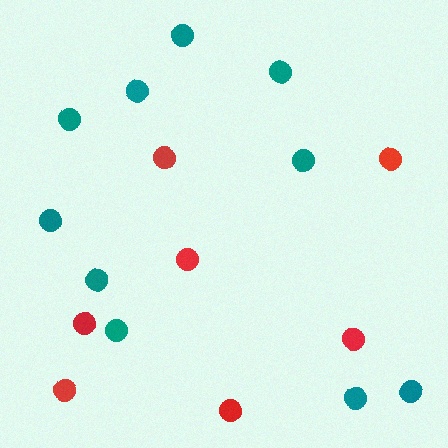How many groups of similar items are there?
There are 2 groups: one group of teal circles (10) and one group of red circles (7).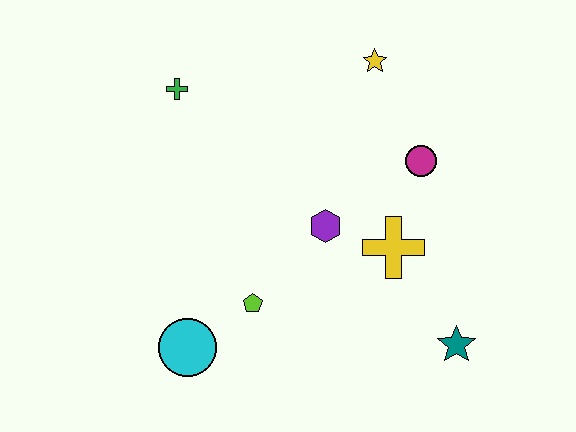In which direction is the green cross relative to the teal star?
The green cross is to the left of the teal star.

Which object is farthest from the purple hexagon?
The green cross is farthest from the purple hexagon.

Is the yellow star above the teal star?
Yes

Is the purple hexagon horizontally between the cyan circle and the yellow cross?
Yes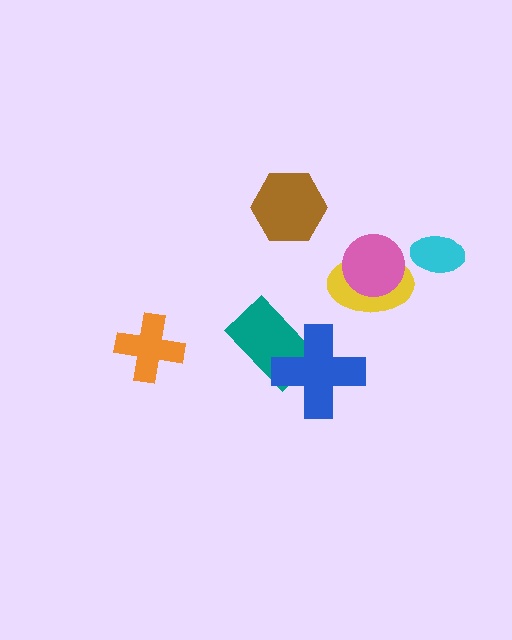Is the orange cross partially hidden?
No, no other shape covers it.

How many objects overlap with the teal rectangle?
1 object overlaps with the teal rectangle.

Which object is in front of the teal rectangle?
The blue cross is in front of the teal rectangle.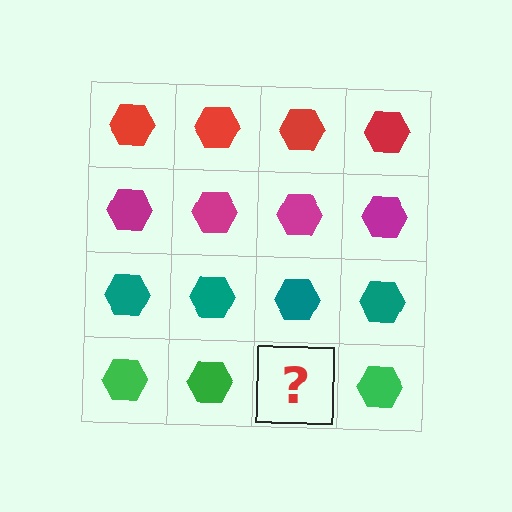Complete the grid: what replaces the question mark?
The question mark should be replaced with a green hexagon.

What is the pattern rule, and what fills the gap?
The rule is that each row has a consistent color. The gap should be filled with a green hexagon.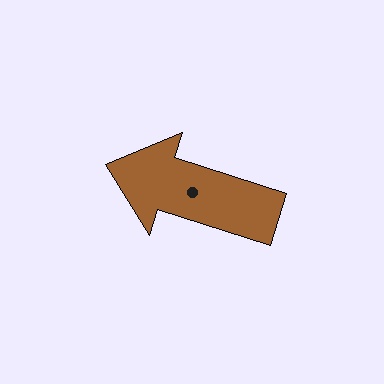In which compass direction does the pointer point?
West.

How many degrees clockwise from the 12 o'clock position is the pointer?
Approximately 287 degrees.